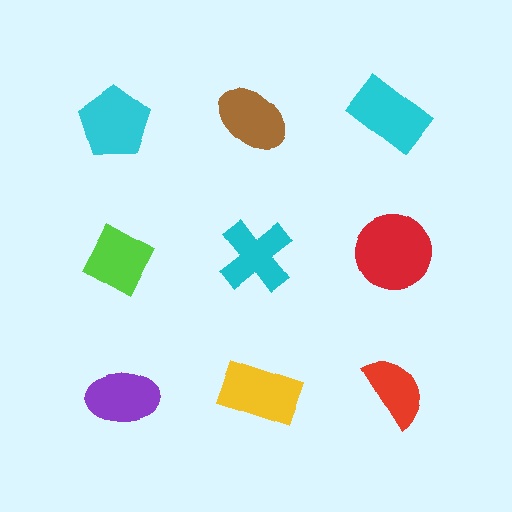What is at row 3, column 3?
A red semicircle.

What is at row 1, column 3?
A cyan rectangle.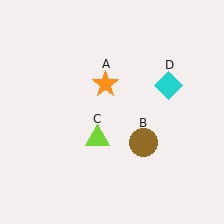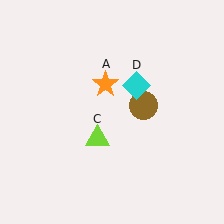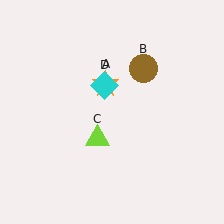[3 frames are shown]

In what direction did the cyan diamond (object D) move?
The cyan diamond (object D) moved left.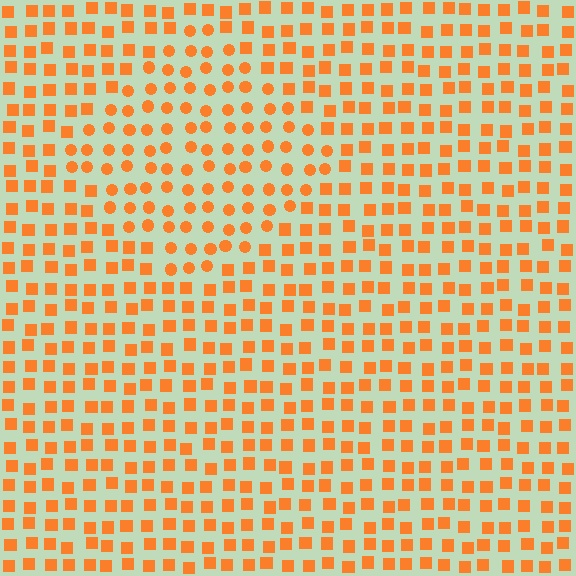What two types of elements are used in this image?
The image uses circles inside the diamond region and squares outside it.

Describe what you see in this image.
The image is filled with small orange elements arranged in a uniform grid. A diamond-shaped region contains circles, while the surrounding area contains squares. The boundary is defined purely by the change in element shape.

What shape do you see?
I see a diamond.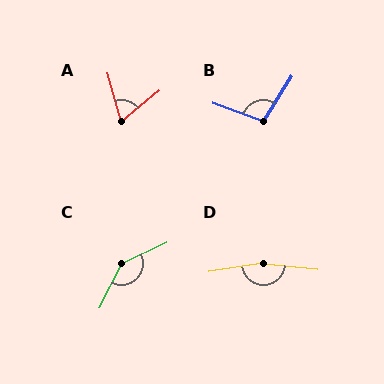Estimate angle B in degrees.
Approximately 102 degrees.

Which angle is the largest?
D, at approximately 166 degrees.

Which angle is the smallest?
A, at approximately 66 degrees.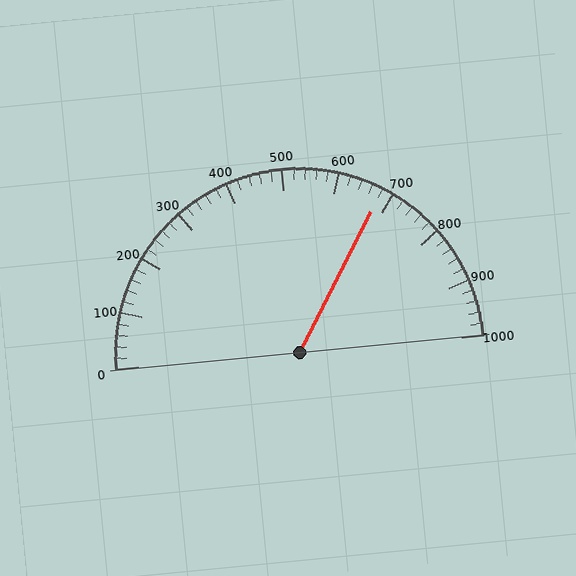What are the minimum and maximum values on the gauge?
The gauge ranges from 0 to 1000.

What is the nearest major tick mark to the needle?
The nearest major tick mark is 700.